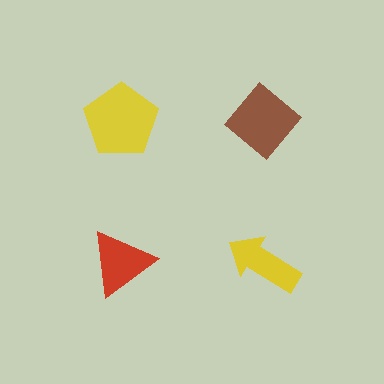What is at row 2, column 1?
A red triangle.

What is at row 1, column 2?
A brown diamond.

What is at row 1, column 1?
A yellow pentagon.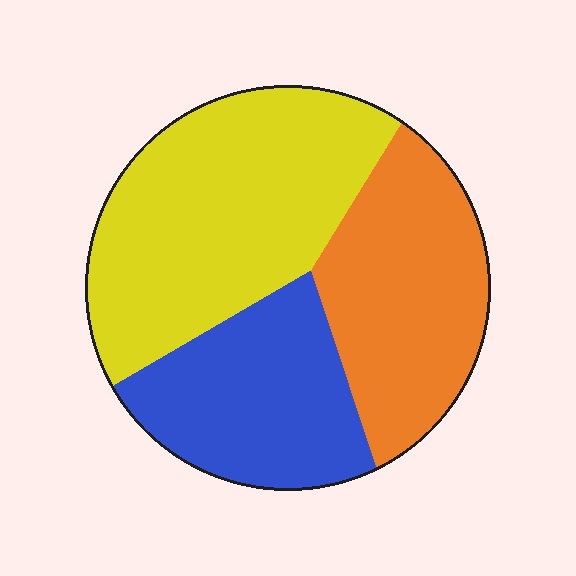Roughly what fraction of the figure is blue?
Blue takes up about one quarter (1/4) of the figure.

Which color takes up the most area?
Yellow, at roughly 45%.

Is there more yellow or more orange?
Yellow.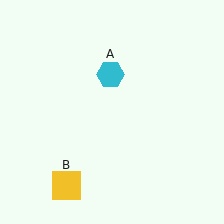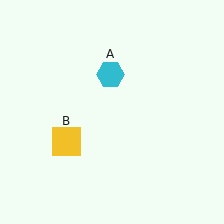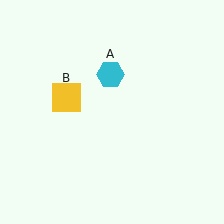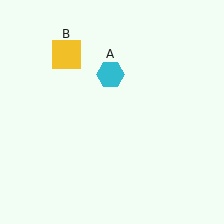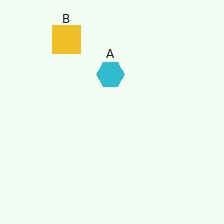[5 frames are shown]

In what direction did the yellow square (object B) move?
The yellow square (object B) moved up.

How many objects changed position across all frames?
1 object changed position: yellow square (object B).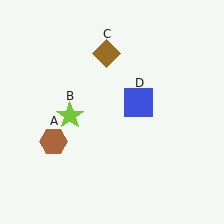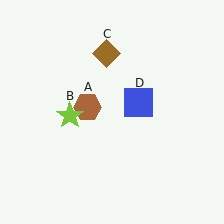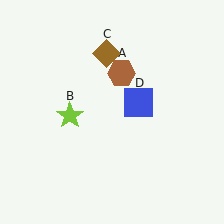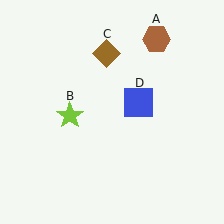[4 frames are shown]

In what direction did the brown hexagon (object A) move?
The brown hexagon (object A) moved up and to the right.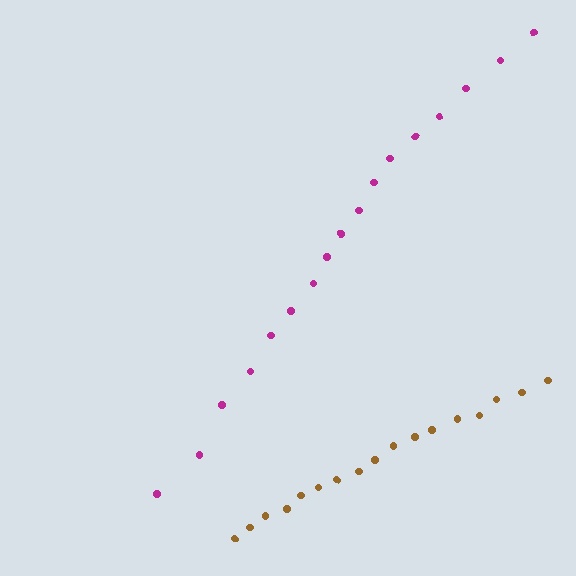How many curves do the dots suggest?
There are 2 distinct paths.